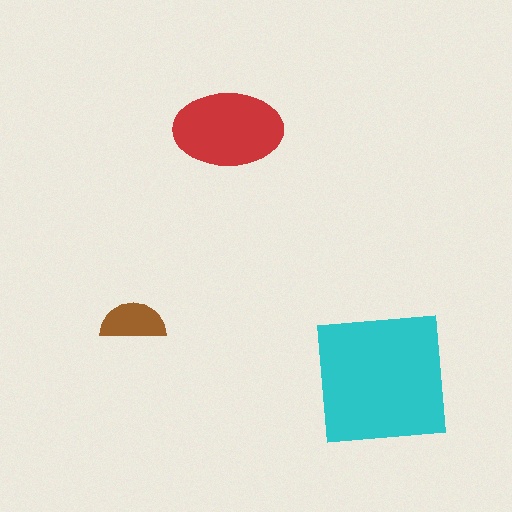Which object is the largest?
The cyan square.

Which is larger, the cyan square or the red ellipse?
The cyan square.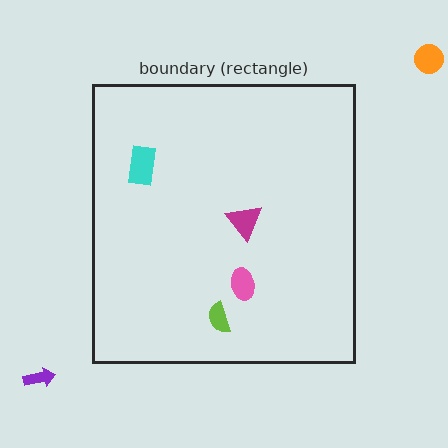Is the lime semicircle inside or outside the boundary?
Inside.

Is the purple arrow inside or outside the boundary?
Outside.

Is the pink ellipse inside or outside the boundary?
Inside.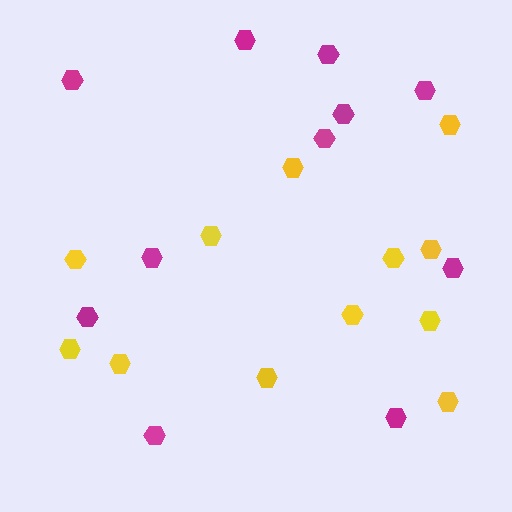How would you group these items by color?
There are 2 groups: one group of yellow hexagons (12) and one group of magenta hexagons (11).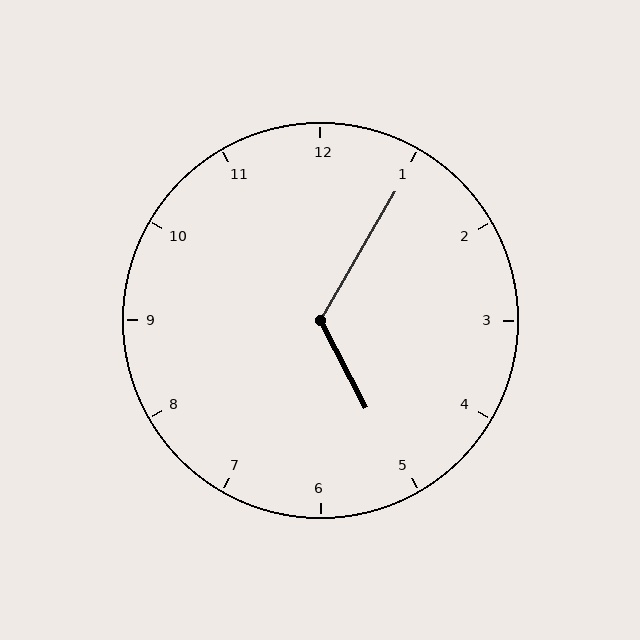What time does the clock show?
5:05.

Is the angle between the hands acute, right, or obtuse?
It is obtuse.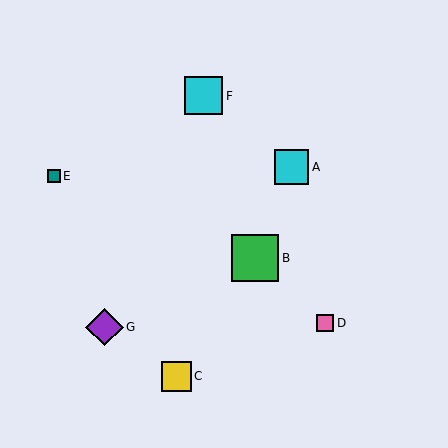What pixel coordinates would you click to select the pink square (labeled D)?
Click at (325, 323) to select the pink square D.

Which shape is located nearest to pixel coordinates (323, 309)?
The pink square (labeled D) at (325, 323) is nearest to that location.